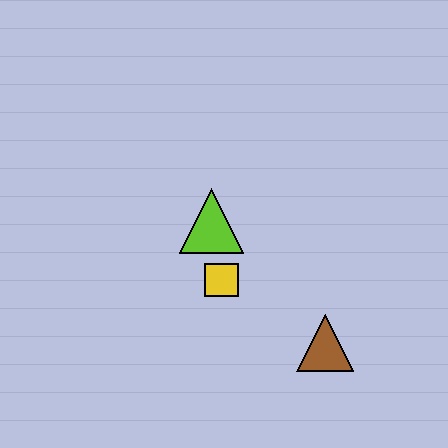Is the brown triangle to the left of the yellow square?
No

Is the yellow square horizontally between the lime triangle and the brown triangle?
Yes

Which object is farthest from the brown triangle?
The lime triangle is farthest from the brown triangle.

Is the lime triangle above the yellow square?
Yes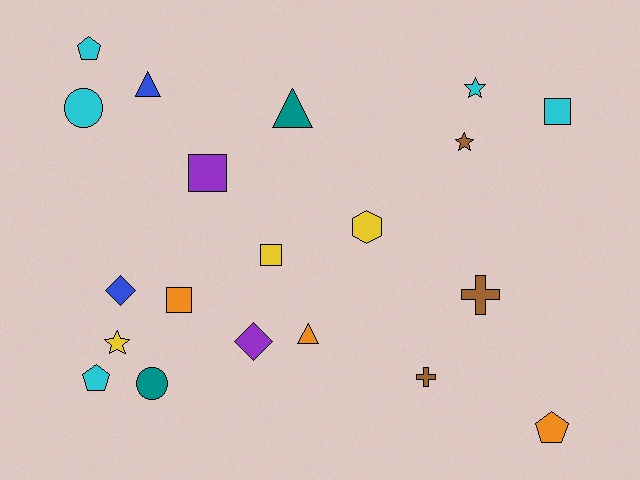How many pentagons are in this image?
There are 3 pentagons.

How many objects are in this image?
There are 20 objects.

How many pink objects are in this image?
There are no pink objects.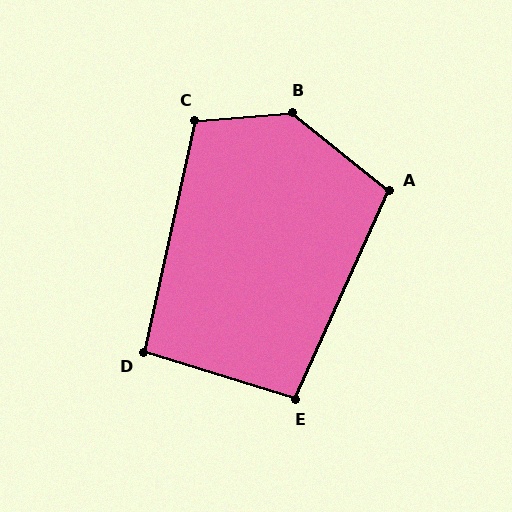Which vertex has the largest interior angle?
B, at approximately 136 degrees.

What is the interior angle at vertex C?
Approximately 108 degrees (obtuse).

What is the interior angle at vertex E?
Approximately 97 degrees (obtuse).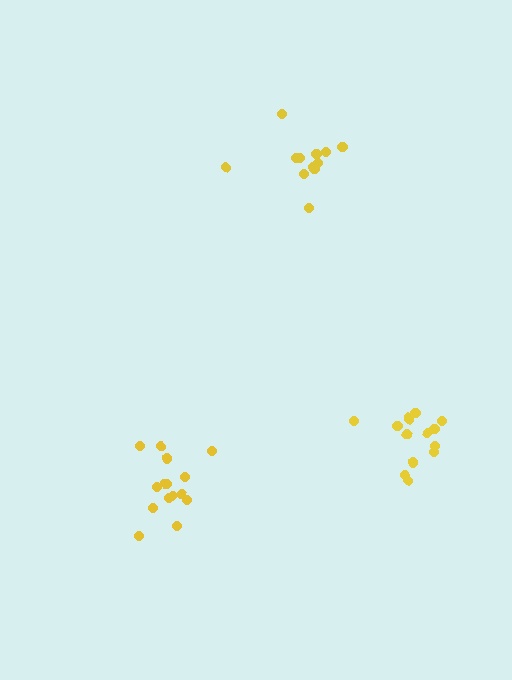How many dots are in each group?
Group 1: 12 dots, Group 2: 15 dots, Group 3: 14 dots (41 total).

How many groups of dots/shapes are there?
There are 3 groups.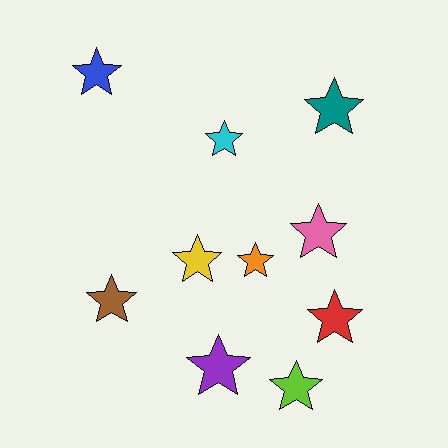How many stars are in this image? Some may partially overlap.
There are 10 stars.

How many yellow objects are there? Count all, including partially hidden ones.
There is 1 yellow object.